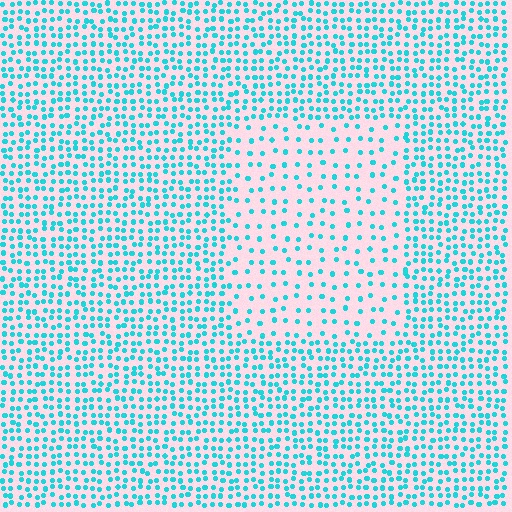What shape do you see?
I see a rectangle.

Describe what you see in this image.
The image contains small cyan elements arranged at two different densities. A rectangle-shaped region is visible where the elements are less densely packed than the surrounding area.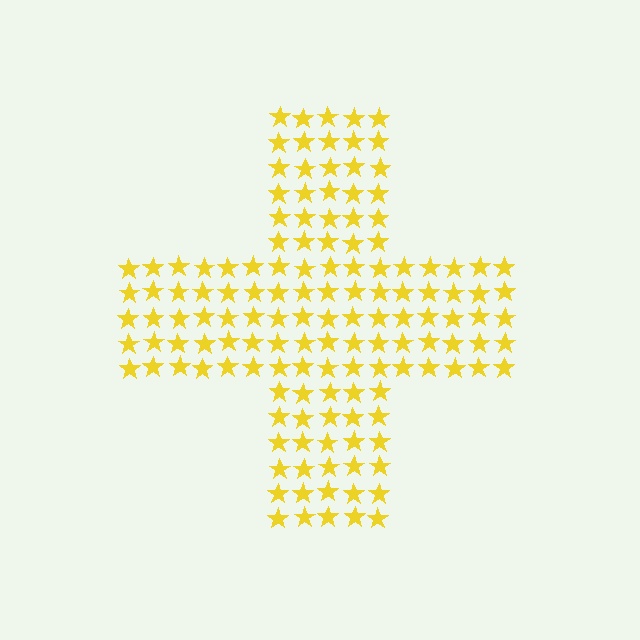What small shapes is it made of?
It is made of small stars.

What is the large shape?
The large shape is a cross.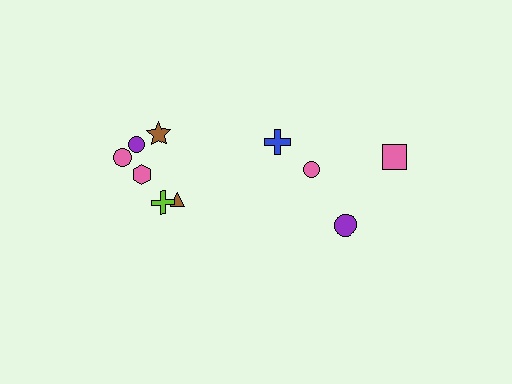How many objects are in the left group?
There are 6 objects.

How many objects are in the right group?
There are 4 objects.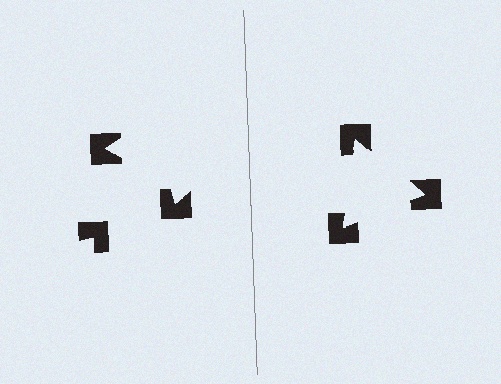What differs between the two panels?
The notched squares are positioned identically on both sides; only the wedge orientations differ. On the right they align to a triangle; on the left they are misaligned.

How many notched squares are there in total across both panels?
6 — 3 on each side.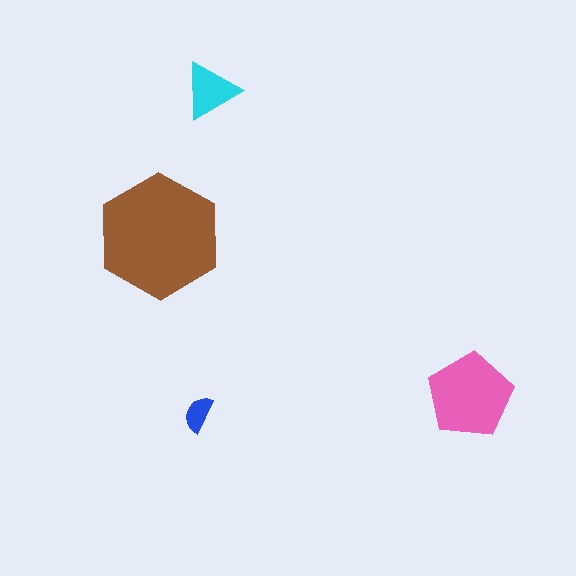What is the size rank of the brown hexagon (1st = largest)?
1st.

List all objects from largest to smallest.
The brown hexagon, the pink pentagon, the cyan triangle, the blue semicircle.